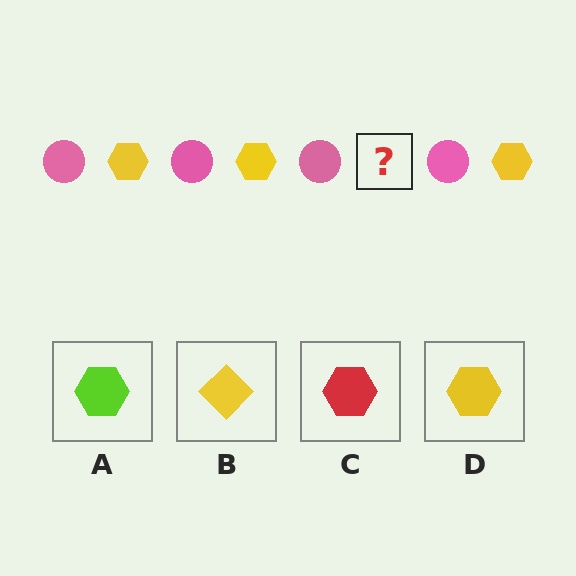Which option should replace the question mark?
Option D.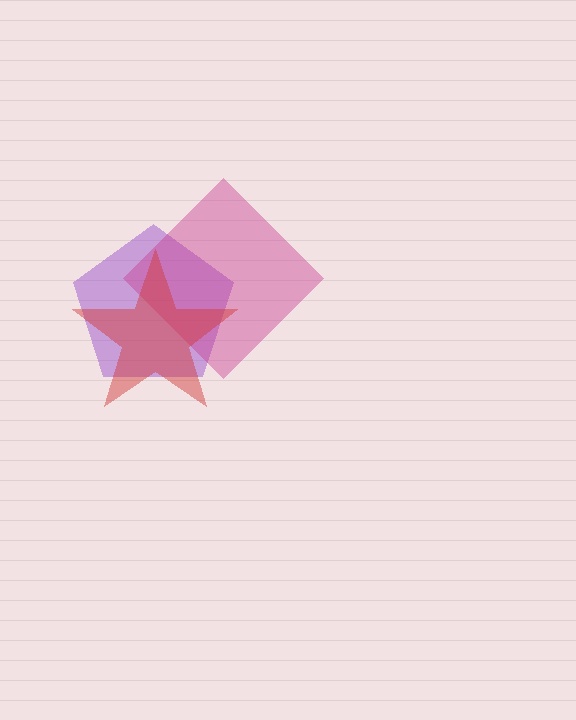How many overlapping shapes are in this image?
There are 3 overlapping shapes in the image.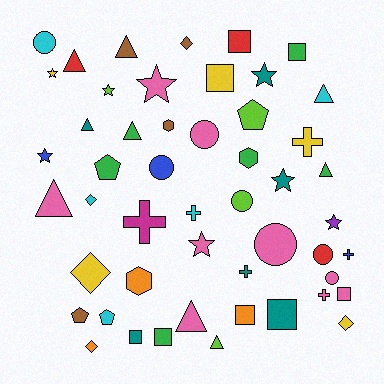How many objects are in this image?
There are 50 objects.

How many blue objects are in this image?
There are 3 blue objects.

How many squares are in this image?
There are 8 squares.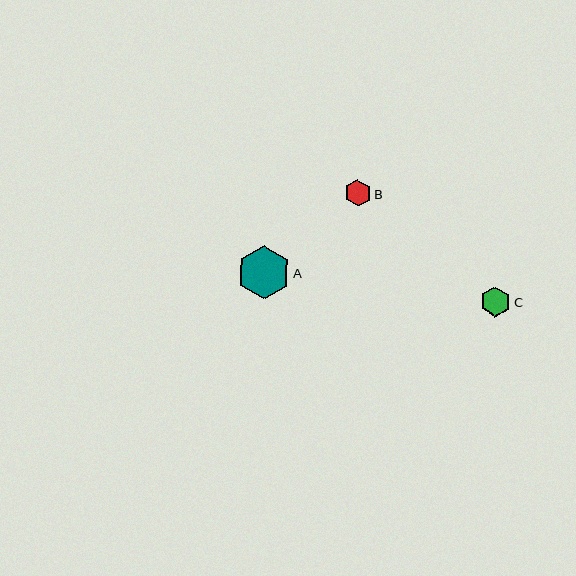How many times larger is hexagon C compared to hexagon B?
Hexagon C is approximately 1.1 times the size of hexagon B.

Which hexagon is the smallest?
Hexagon B is the smallest with a size of approximately 27 pixels.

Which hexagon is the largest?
Hexagon A is the largest with a size of approximately 53 pixels.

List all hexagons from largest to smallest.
From largest to smallest: A, C, B.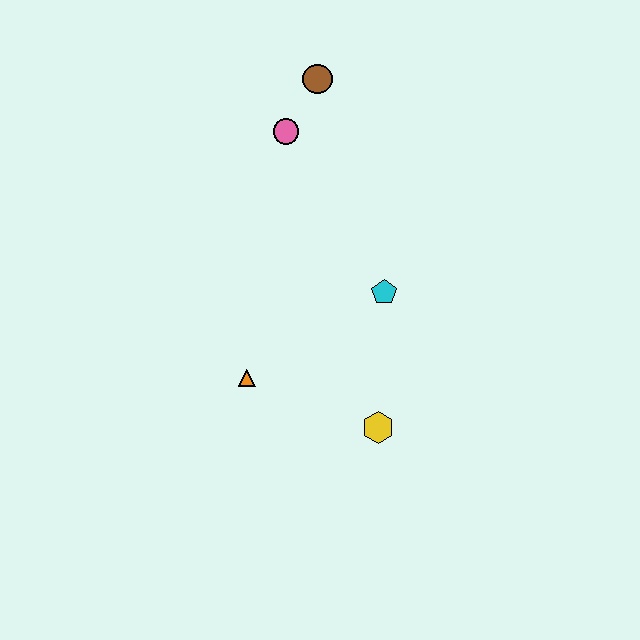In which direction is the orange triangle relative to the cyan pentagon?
The orange triangle is to the left of the cyan pentagon.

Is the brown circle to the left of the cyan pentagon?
Yes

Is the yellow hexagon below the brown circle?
Yes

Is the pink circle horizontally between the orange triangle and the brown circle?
Yes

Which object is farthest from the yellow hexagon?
The brown circle is farthest from the yellow hexagon.